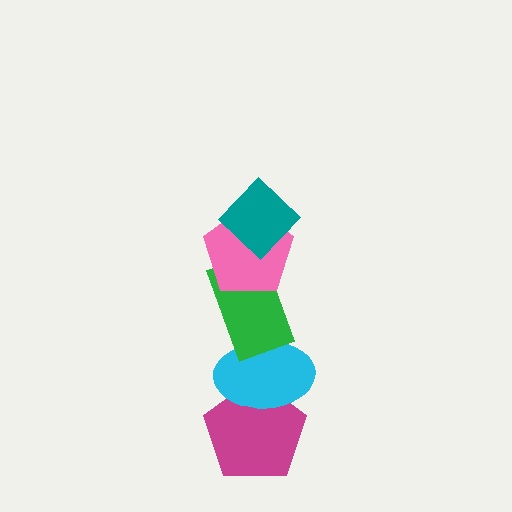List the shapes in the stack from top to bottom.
From top to bottom: the teal diamond, the pink pentagon, the green rectangle, the cyan ellipse, the magenta pentagon.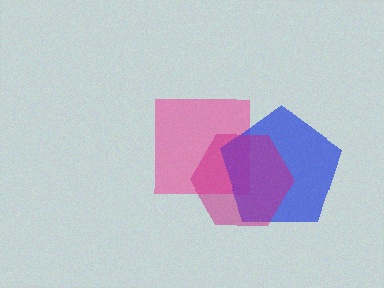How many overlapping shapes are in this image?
There are 3 overlapping shapes in the image.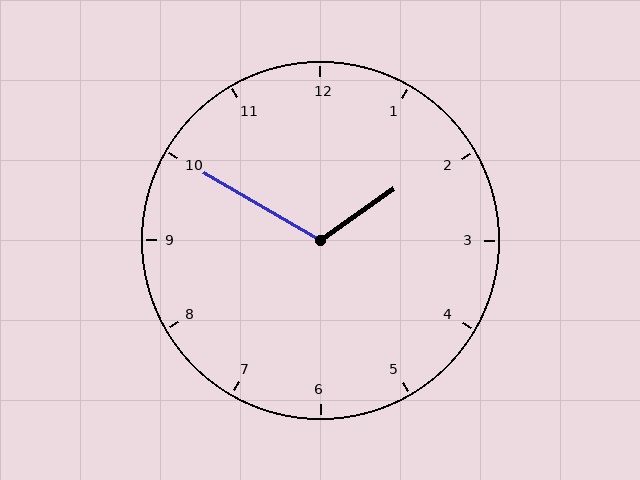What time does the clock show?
1:50.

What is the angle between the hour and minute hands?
Approximately 115 degrees.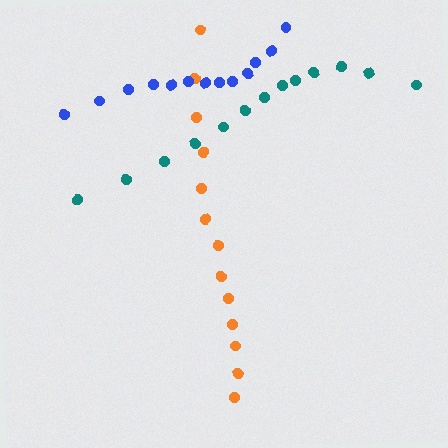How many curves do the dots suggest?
There are 3 distinct paths.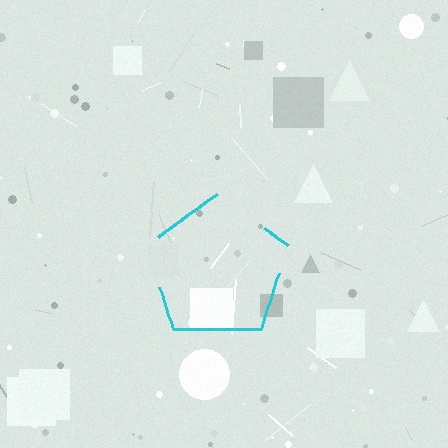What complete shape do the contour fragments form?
The contour fragments form a pentagon.